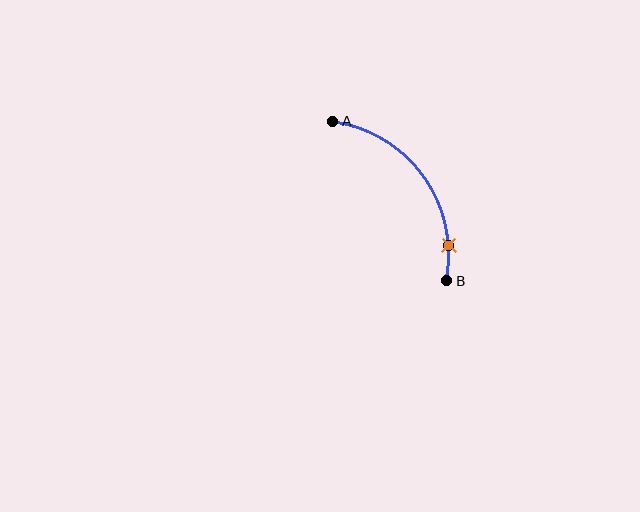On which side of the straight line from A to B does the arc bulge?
The arc bulges above and to the right of the straight line connecting A and B.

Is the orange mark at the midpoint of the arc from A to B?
No. The orange mark lies on the arc but is closer to endpoint B. The arc midpoint would be at the point on the curve equidistant along the arc from both A and B.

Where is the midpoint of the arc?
The arc midpoint is the point on the curve farthest from the straight line joining A and B. It sits above and to the right of that line.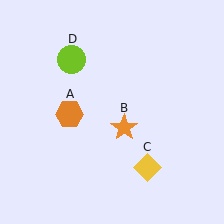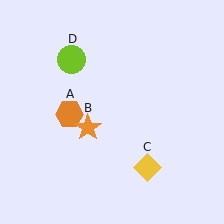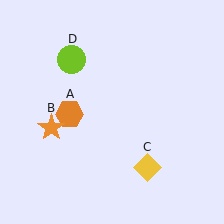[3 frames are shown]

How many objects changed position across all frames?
1 object changed position: orange star (object B).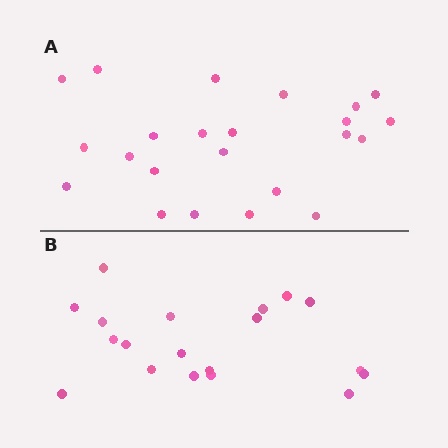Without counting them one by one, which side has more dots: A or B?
Region A (the top region) has more dots.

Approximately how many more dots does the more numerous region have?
Region A has about 4 more dots than region B.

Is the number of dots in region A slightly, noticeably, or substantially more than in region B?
Region A has only slightly more — the two regions are fairly close. The ratio is roughly 1.2 to 1.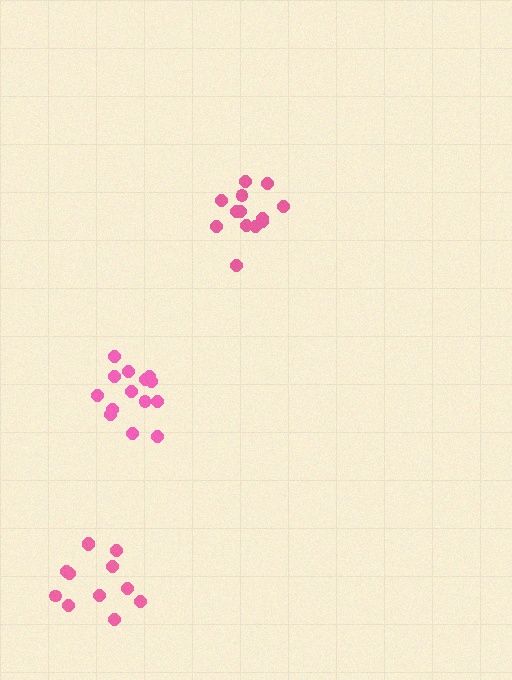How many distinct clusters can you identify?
There are 3 distinct clusters.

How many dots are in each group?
Group 1: 12 dots, Group 2: 14 dots, Group 3: 13 dots (39 total).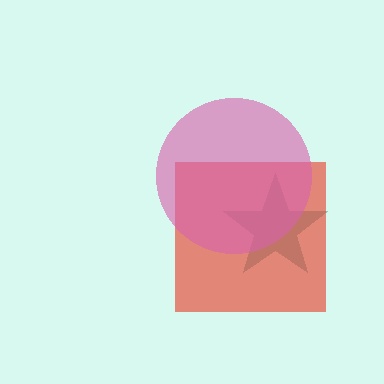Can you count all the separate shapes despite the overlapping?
Yes, there are 3 separate shapes.